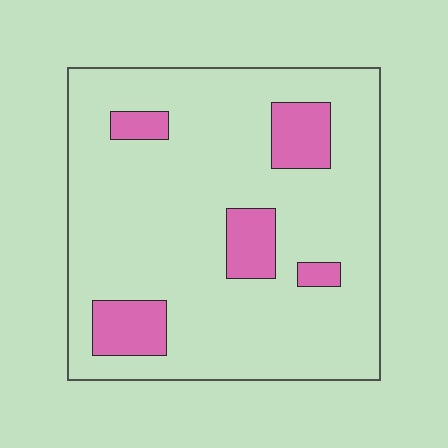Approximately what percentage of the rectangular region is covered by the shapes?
Approximately 15%.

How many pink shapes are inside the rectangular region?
5.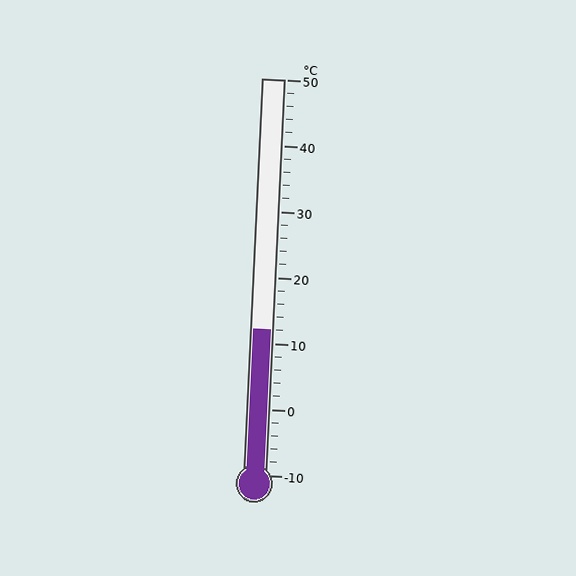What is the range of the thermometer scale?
The thermometer scale ranges from -10°C to 50°C.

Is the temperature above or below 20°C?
The temperature is below 20°C.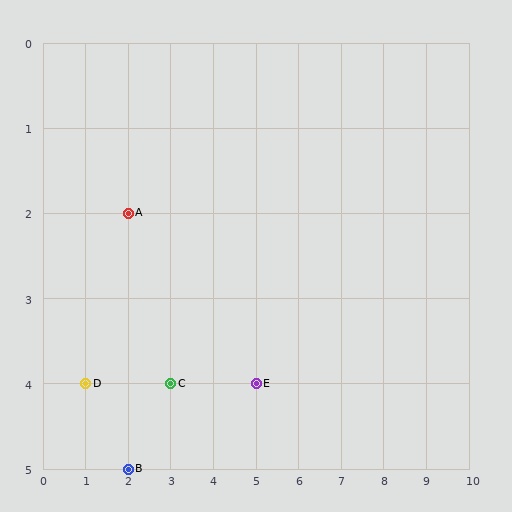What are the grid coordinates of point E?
Point E is at grid coordinates (5, 4).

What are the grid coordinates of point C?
Point C is at grid coordinates (3, 4).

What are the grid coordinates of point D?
Point D is at grid coordinates (1, 4).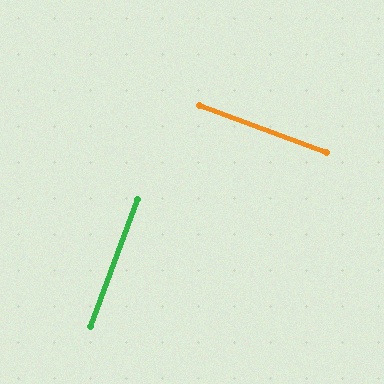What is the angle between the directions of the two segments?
Approximately 90 degrees.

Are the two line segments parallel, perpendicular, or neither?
Perpendicular — they meet at approximately 90°.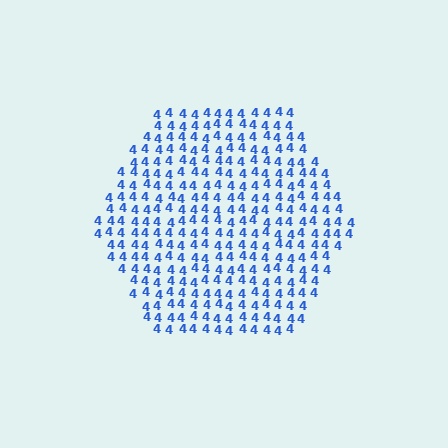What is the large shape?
The large shape is a hexagon.